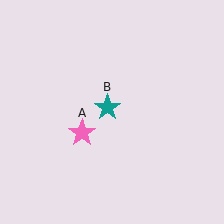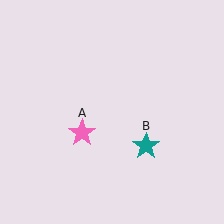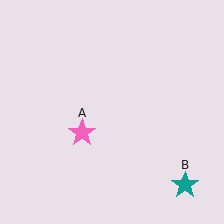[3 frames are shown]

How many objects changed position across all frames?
1 object changed position: teal star (object B).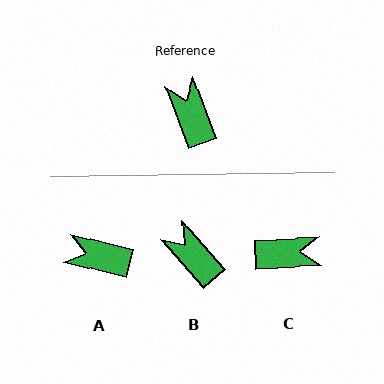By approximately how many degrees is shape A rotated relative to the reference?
Approximately 56 degrees counter-clockwise.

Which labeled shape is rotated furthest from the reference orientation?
C, about 107 degrees away.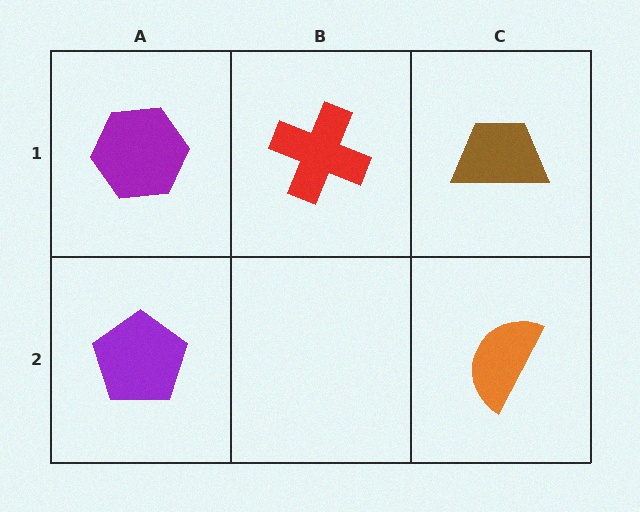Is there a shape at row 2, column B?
No, that cell is empty.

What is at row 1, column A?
A purple hexagon.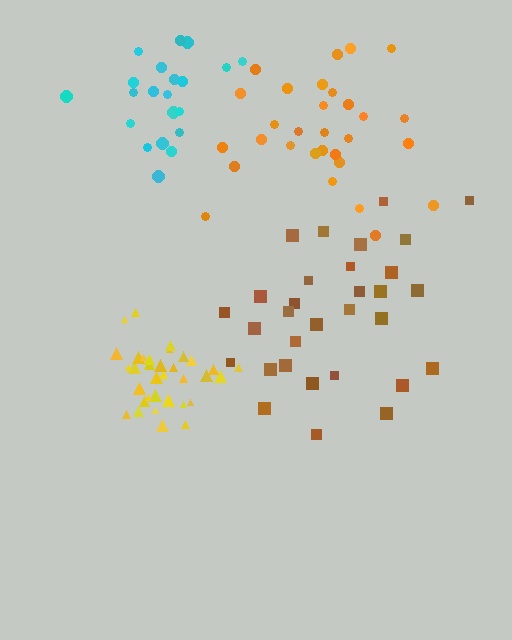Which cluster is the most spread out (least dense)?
Brown.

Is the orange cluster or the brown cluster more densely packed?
Orange.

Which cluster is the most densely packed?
Yellow.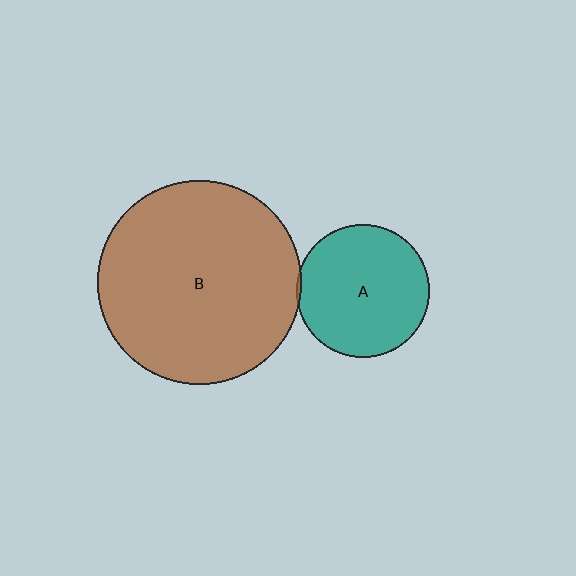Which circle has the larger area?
Circle B (brown).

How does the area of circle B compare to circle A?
Approximately 2.3 times.